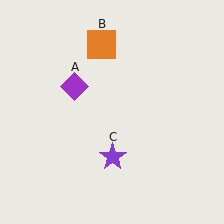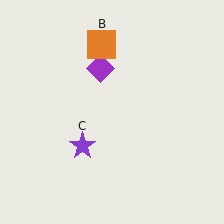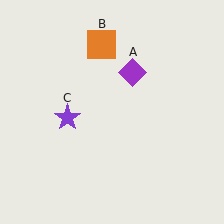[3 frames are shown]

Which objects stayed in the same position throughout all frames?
Orange square (object B) remained stationary.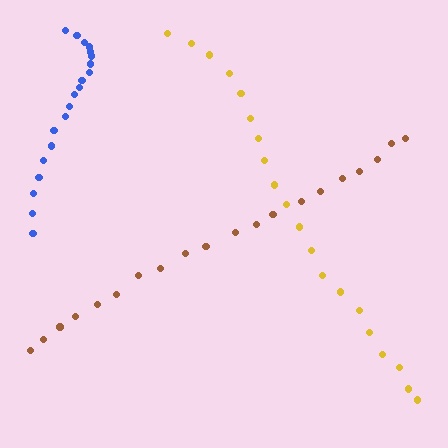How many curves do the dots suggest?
There are 3 distinct paths.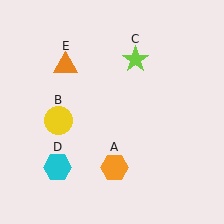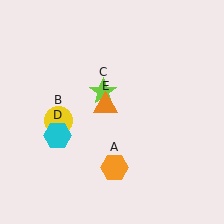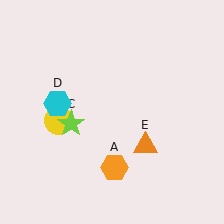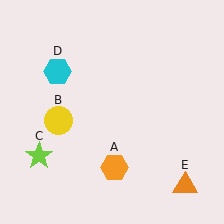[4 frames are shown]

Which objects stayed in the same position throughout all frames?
Orange hexagon (object A) and yellow circle (object B) remained stationary.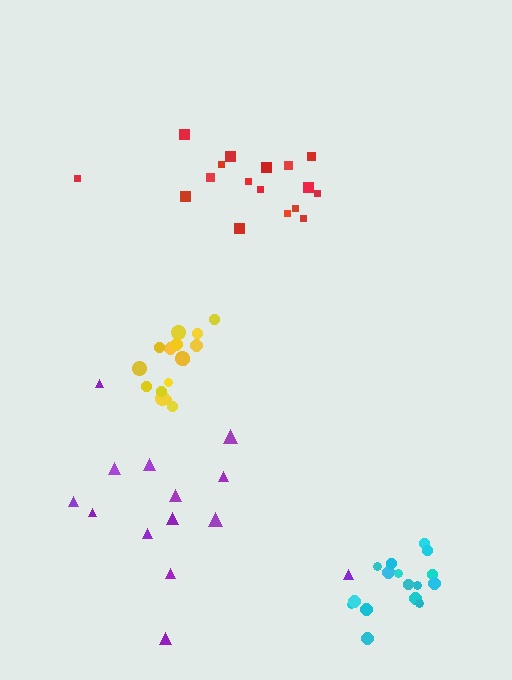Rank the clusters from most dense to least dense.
yellow, cyan, red, purple.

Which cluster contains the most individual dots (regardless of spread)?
Red (17).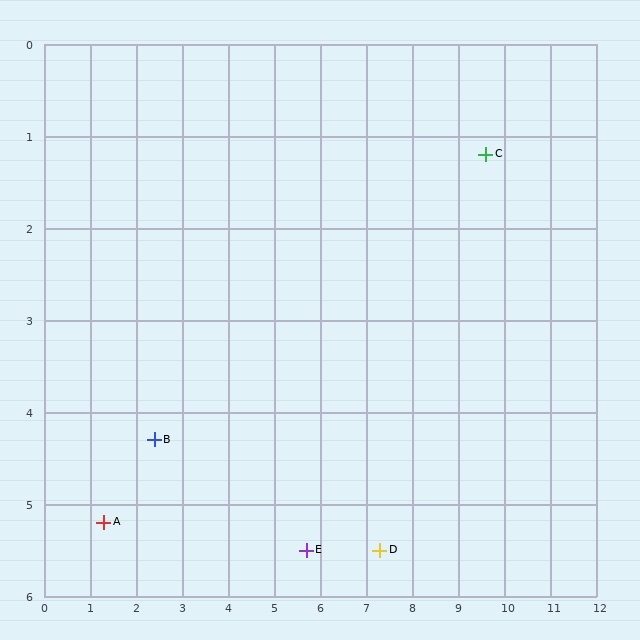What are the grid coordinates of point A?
Point A is at approximately (1.3, 5.2).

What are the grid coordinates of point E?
Point E is at approximately (5.7, 5.5).